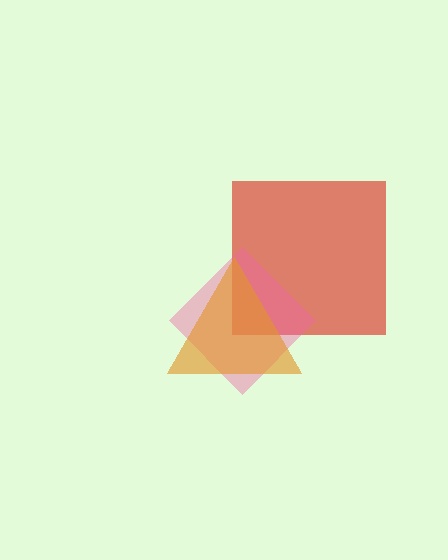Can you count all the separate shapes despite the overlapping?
Yes, there are 3 separate shapes.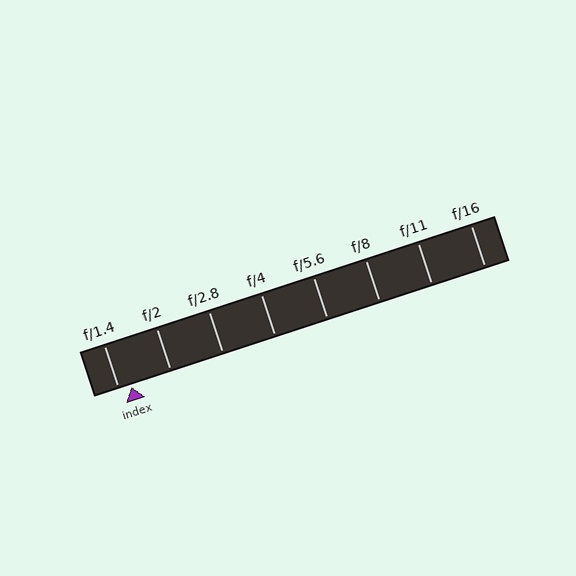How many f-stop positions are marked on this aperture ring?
There are 8 f-stop positions marked.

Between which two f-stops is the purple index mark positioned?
The index mark is between f/1.4 and f/2.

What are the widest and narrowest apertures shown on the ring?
The widest aperture shown is f/1.4 and the narrowest is f/16.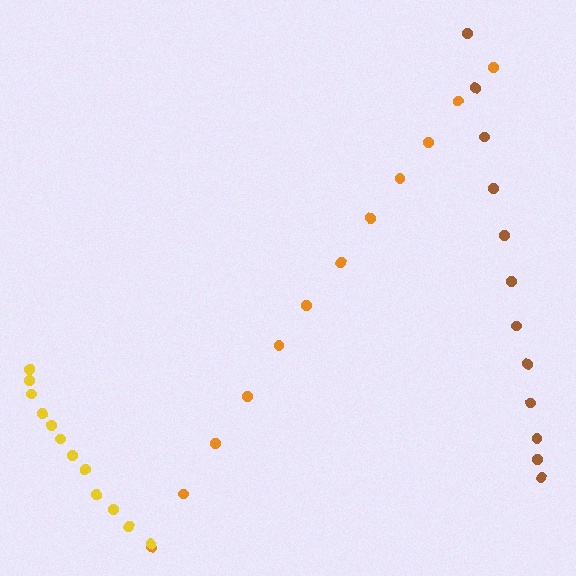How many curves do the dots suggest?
There are 3 distinct paths.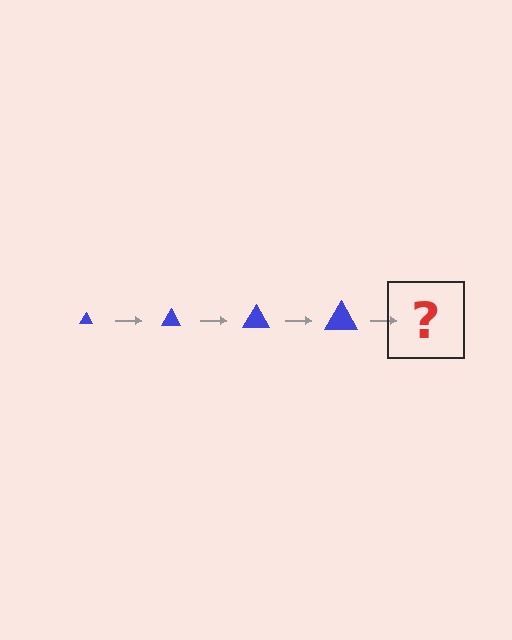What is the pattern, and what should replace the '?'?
The pattern is that the triangle gets progressively larger each step. The '?' should be a blue triangle, larger than the previous one.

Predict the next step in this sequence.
The next step is a blue triangle, larger than the previous one.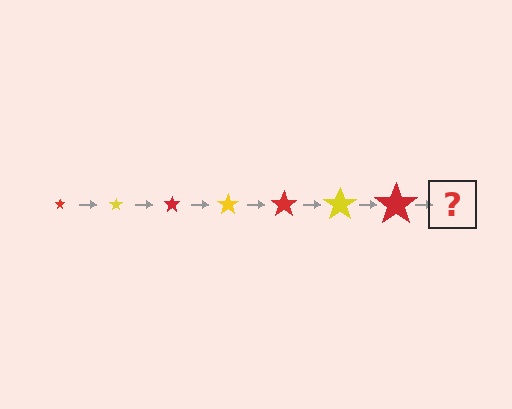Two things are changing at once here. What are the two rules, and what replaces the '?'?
The two rules are that the star grows larger each step and the color cycles through red and yellow. The '?' should be a yellow star, larger than the previous one.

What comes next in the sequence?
The next element should be a yellow star, larger than the previous one.